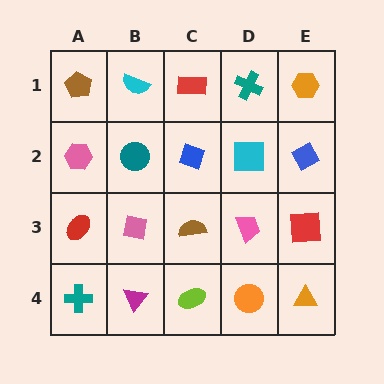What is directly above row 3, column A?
A pink hexagon.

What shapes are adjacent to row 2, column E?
An orange hexagon (row 1, column E), a red square (row 3, column E), a cyan square (row 2, column D).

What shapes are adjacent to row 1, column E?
A blue diamond (row 2, column E), a teal cross (row 1, column D).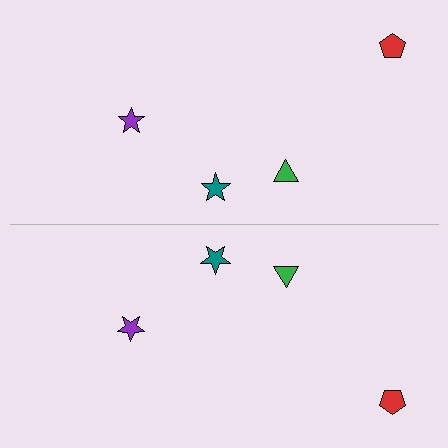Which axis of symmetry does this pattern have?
The pattern has a horizontal axis of symmetry running through the center of the image.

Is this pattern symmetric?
Yes, this pattern has bilateral (reflection) symmetry.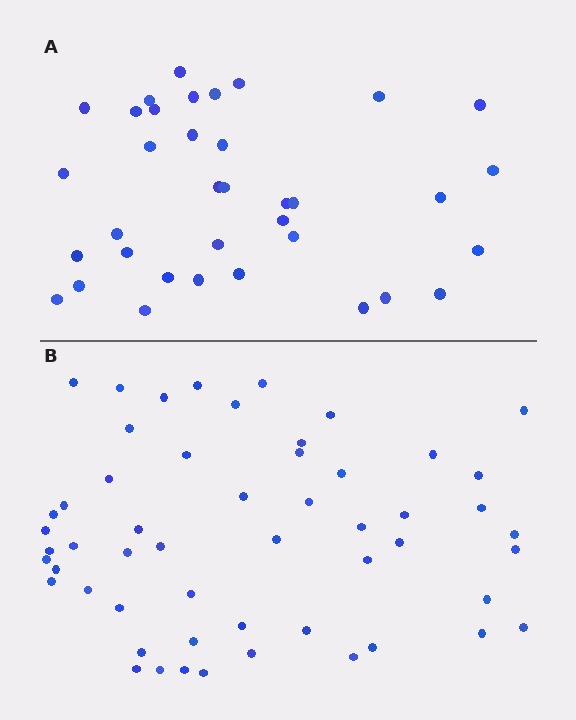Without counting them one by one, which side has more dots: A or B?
Region B (the bottom region) has more dots.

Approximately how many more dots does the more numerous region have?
Region B has approximately 20 more dots than region A.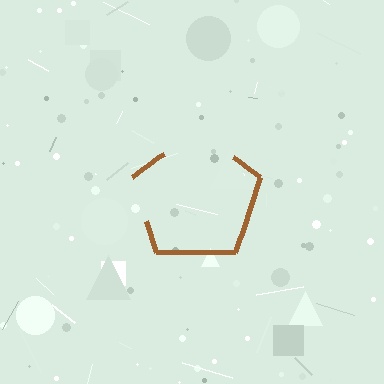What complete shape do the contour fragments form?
The contour fragments form a pentagon.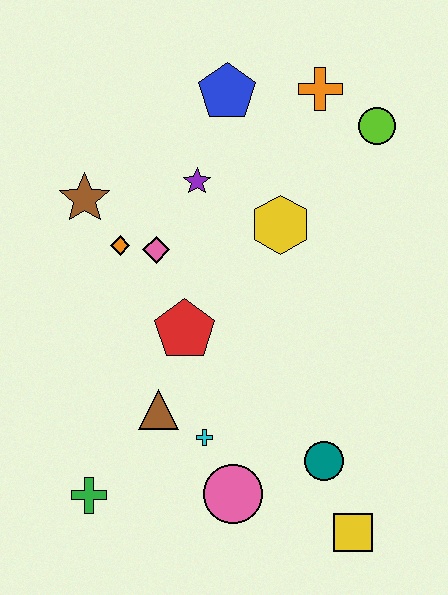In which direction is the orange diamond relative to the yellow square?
The orange diamond is above the yellow square.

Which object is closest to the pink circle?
The cyan cross is closest to the pink circle.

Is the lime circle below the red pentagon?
No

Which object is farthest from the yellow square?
The blue pentagon is farthest from the yellow square.